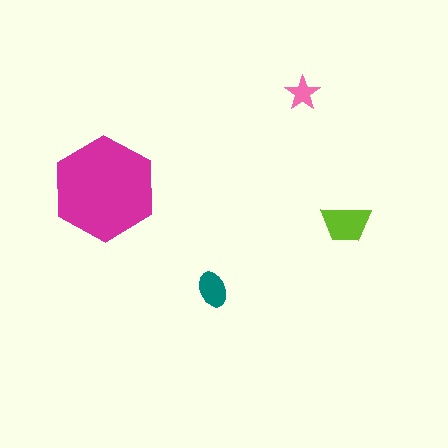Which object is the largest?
The magenta hexagon.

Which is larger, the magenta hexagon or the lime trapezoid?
The magenta hexagon.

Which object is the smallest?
The pink star.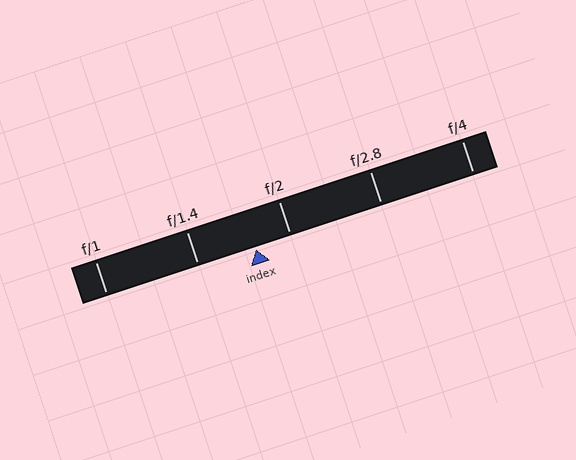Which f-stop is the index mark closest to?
The index mark is closest to f/2.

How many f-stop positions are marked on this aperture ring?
There are 5 f-stop positions marked.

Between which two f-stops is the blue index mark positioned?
The index mark is between f/1.4 and f/2.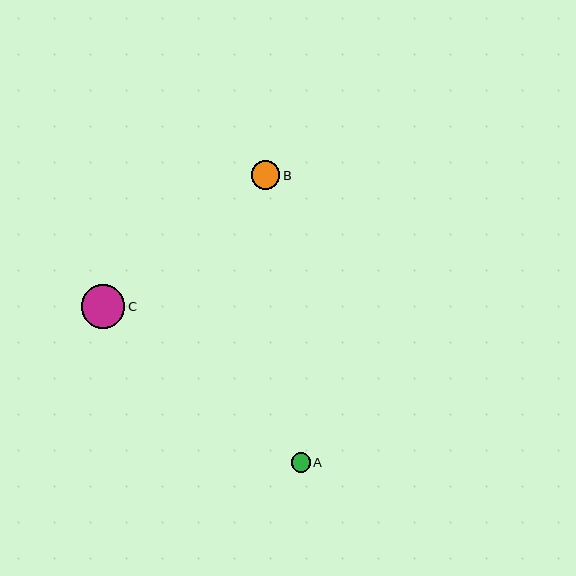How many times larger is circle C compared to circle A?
Circle C is approximately 2.3 times the size of circle A.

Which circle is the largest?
Circle C is the largest with a size of approximately 44 pixels.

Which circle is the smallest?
Circle A is the smallest with a size of approximately 19 pixels.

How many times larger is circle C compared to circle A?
Circle C is approximately 2.3 times the size of circle A.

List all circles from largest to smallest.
From largest to smallest: C, B, A.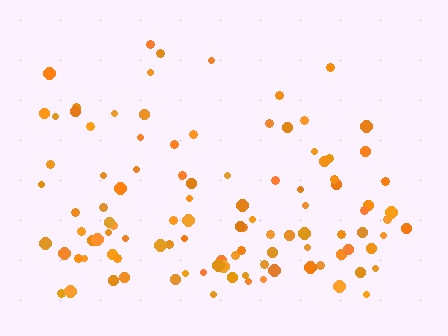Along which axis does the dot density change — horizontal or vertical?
Vertical.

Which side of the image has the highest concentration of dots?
The bottom.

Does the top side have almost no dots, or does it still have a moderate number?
Still a moderate number, just noticeably fewer than the bottom.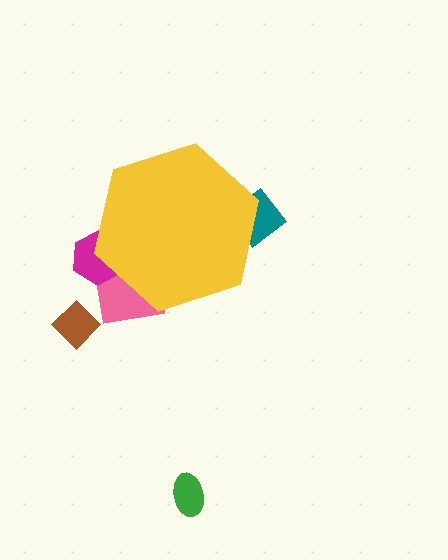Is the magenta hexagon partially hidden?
Yes, the magenta hexagon is partially hidden behind the yellow hexagon.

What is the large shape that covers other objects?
A yellow hexagon.